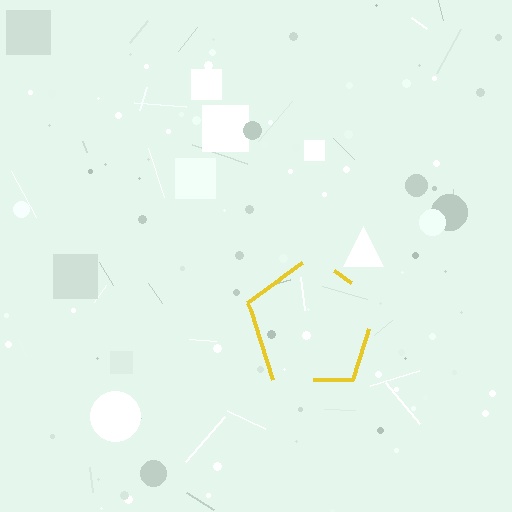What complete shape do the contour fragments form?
The contour fragments form a pentagon.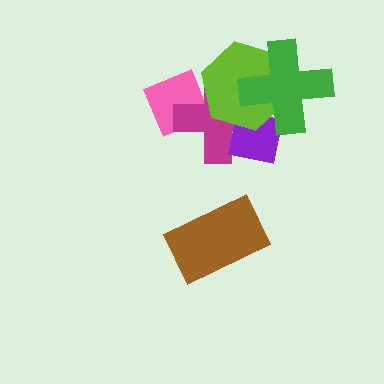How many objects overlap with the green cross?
3 objects overlap with the green cross.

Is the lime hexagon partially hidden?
Yes, it is partially covered by another shape.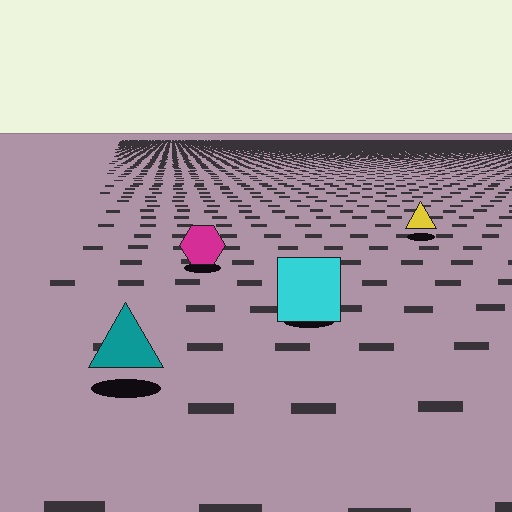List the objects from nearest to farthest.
From nearest to farthest: the teal triangle, the cyan square, the magenta hexagon, the yellow triangle.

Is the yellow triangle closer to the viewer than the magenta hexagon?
No. The magenta hexagon is closer — you can tell from the texture gradient: the ground texture is coarser near it.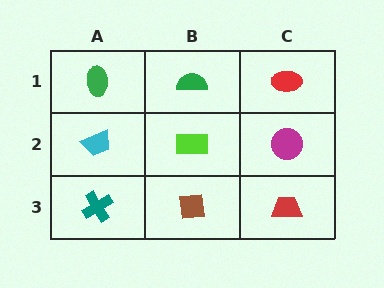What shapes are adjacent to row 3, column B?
A lime rectangle (row 2, column B), a teal cross (row 3, column A), a red trapezoid (row 3, column C).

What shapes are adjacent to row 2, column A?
A green ellipse (row 1, column A), a teal cross (row 3, column A), a lime rectangle (row 2, column B).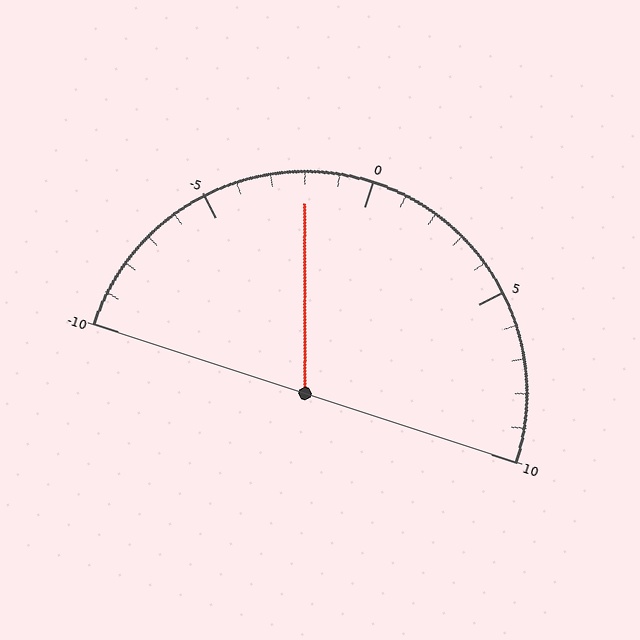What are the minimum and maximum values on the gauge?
The gauge ranges from -10 to 10.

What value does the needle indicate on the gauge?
The needle indicates approximately -2.